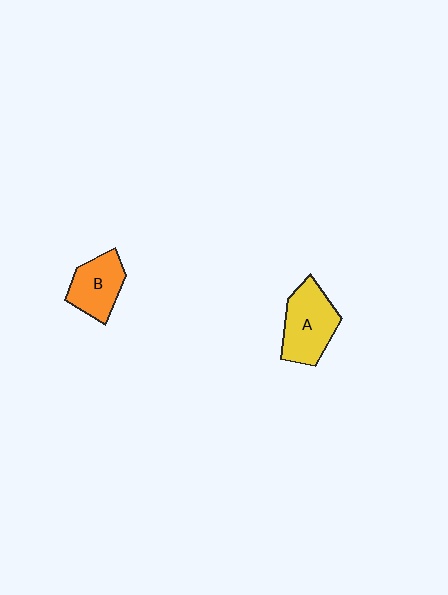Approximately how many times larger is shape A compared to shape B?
Approximately 1.3 times.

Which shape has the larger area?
Shape A (yellow).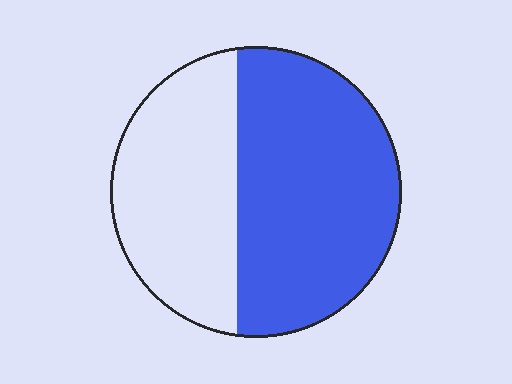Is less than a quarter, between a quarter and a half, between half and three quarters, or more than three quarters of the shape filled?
Between half and three quarters.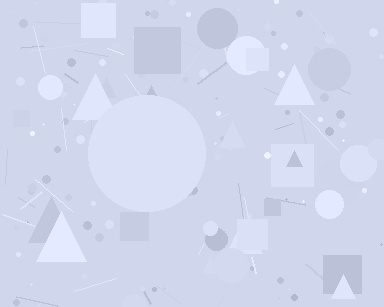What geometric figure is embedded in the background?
A circle is embedded in the background.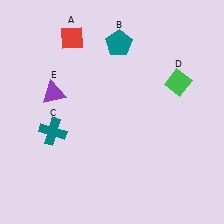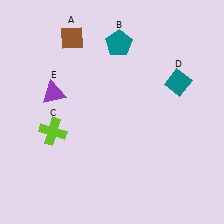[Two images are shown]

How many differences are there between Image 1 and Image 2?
There are 3 differences between the two images.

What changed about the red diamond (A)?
In Image 1, A is red. In Image 2, it changed to brown.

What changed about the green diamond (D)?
In Image 1, D is green. In Image 2, it changed to teal.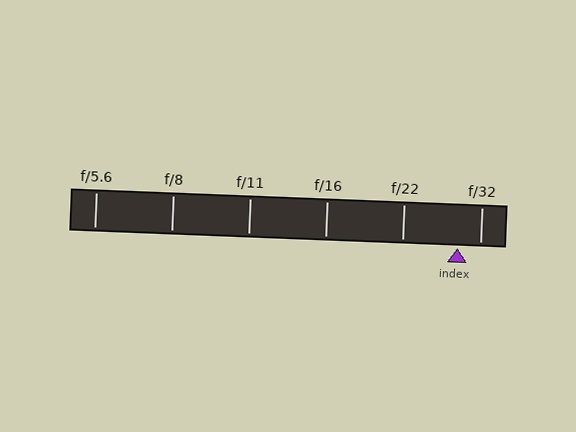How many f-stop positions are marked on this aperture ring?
There are 6 f-stop positions marked.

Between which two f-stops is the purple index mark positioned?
The index mark is between f/22 and f/32.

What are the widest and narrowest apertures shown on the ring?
The widest aperture shown is f/5.6 and the narrowest is f/32.